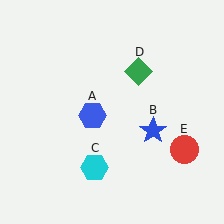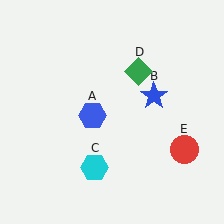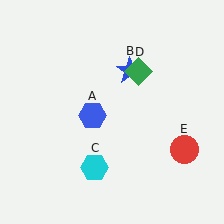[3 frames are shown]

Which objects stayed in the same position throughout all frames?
Blue hexagon (object A) and cyan hexagon (object C) and green diamond (object D) and red circle (object E) remained stationary.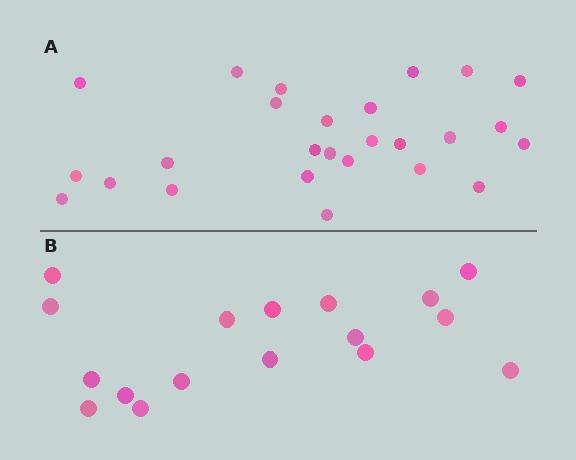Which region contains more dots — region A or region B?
Region A (the top region) has more dots.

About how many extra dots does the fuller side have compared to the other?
Region A has roughly 8 or so more dots than region B.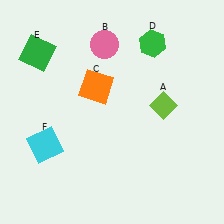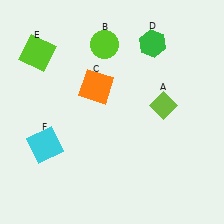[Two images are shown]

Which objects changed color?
B changed from pink to lime. E changed from green to lime.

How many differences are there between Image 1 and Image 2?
There are 2 differences between the two images.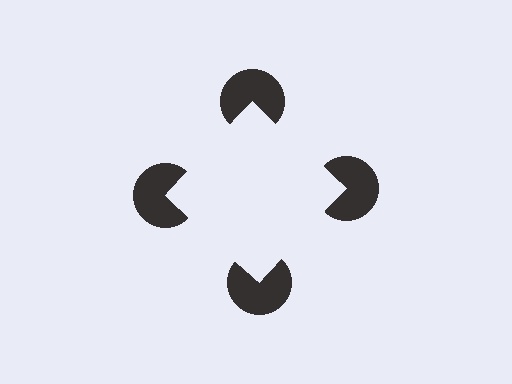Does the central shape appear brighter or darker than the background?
It typically appears slightly brighter than the background, even though no actual brightness change is drawn.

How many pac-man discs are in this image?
There are 4 — one at each vertex of the illusory square.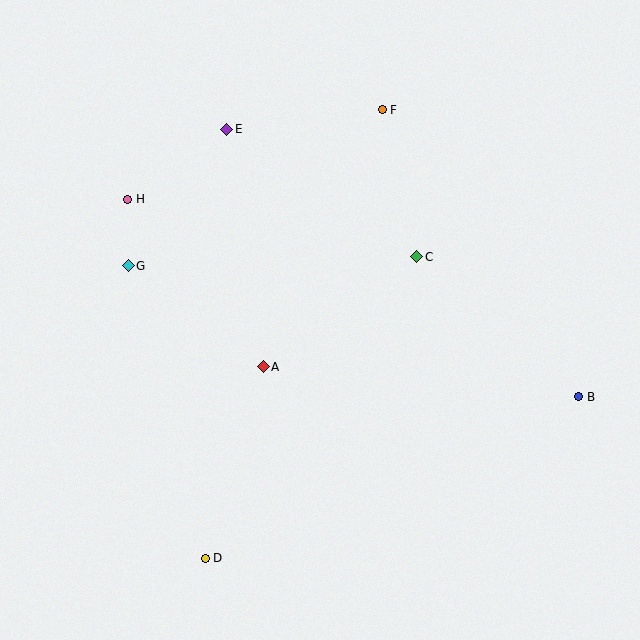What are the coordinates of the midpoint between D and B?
The midpoint between D and B is at (392, 477).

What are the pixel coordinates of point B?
Point B is at (579, 397).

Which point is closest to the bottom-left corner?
Point D is closest to the bottom-left corner.